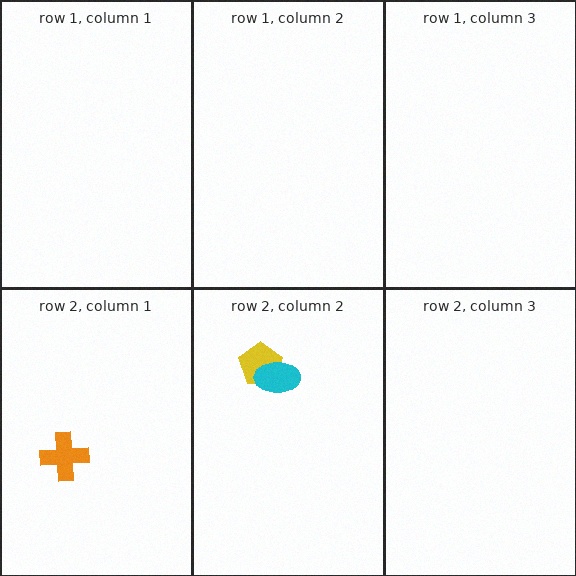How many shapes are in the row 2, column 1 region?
1.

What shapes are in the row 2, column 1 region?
The orange cross.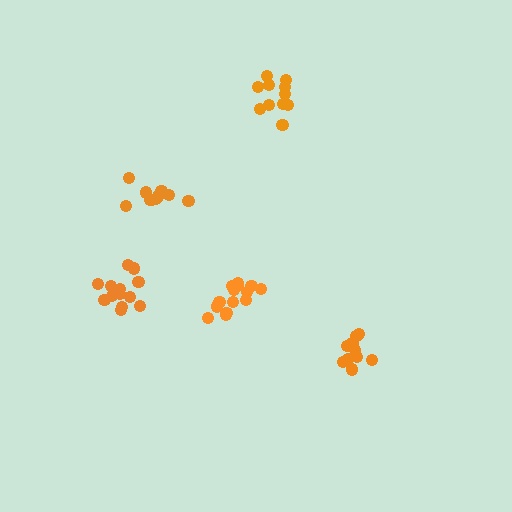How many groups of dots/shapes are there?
There are 5 groups.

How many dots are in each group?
Group 1: 10 dots, Group 2: 10 dots, Group 3: 11 dots, Group 4: 14 dots, Group 5: 13 dots (58 total).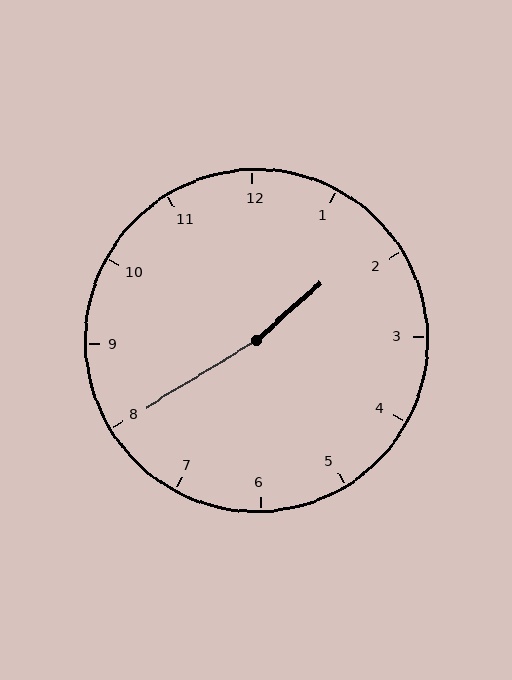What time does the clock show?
1:40.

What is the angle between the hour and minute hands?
Approximately 170 degrees.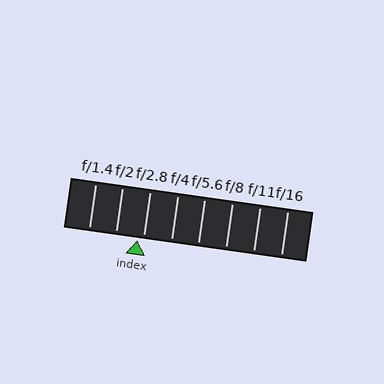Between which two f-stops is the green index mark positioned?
The index mark is between f/2 and f/2.8.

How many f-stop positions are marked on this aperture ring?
There are 8 f-stop positions marked.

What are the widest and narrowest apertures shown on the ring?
The widest aperture shown is f/1.4 and the narrowest is f/16.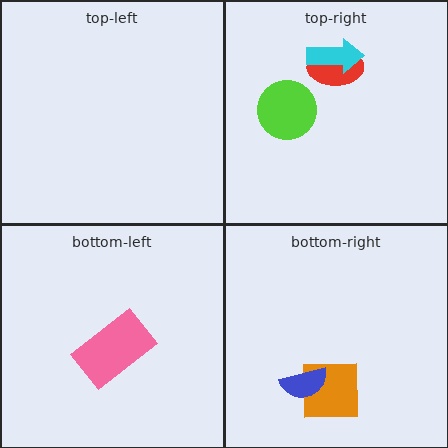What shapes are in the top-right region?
The red ellipse, the lime circle, the cyan arrow.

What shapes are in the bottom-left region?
The pink rectangle.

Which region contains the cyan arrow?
The top-right region.